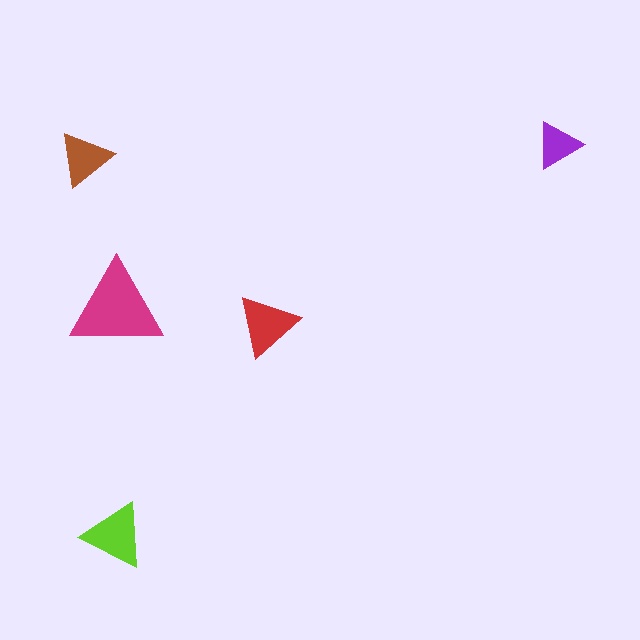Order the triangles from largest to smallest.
the magenta one, the lime one, the red one, the brown one, the purple one.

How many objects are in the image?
There are 5 objects in the image.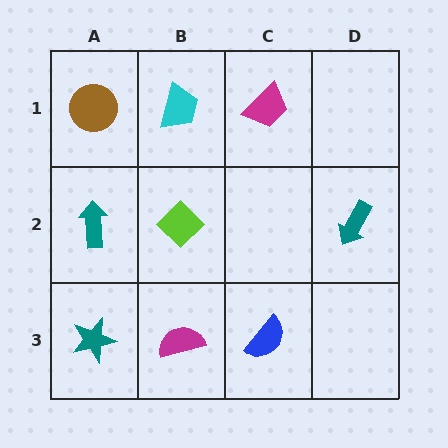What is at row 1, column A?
A brown circle.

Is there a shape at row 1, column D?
No, that cell is empty.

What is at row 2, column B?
A lime diamond.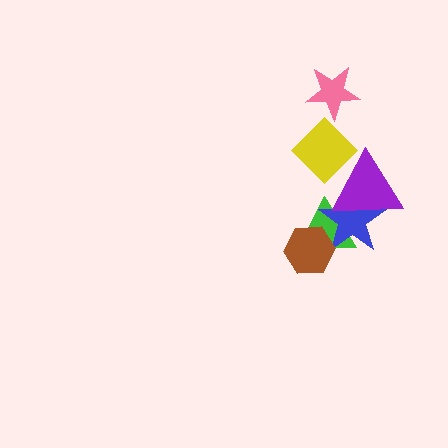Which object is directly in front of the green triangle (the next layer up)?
The blue star is directly in front of the green triangle.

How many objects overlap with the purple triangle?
3 objects overlap with the purple triangle.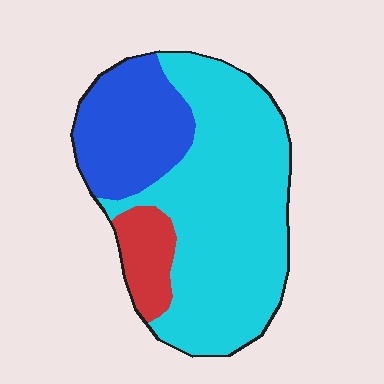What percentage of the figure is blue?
Blue takes up about one quarter (1/4) of the figure.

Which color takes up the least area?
Red, at roughly 10%.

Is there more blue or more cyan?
Cyan.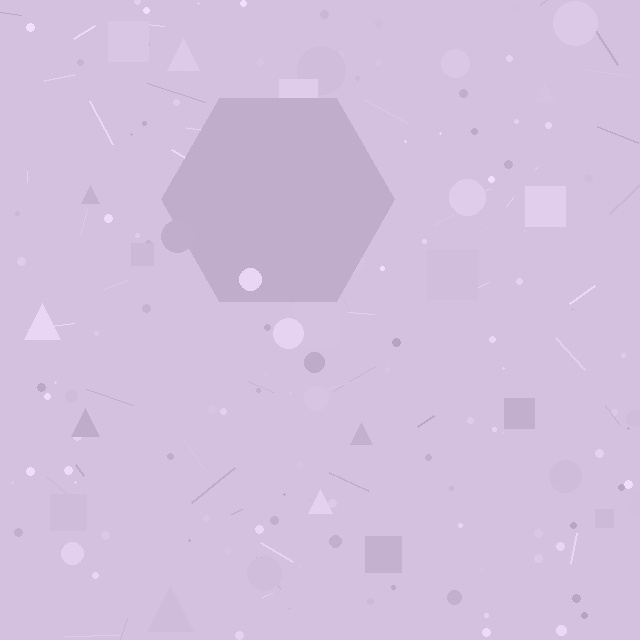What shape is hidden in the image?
A hexagon is hidden in the image.